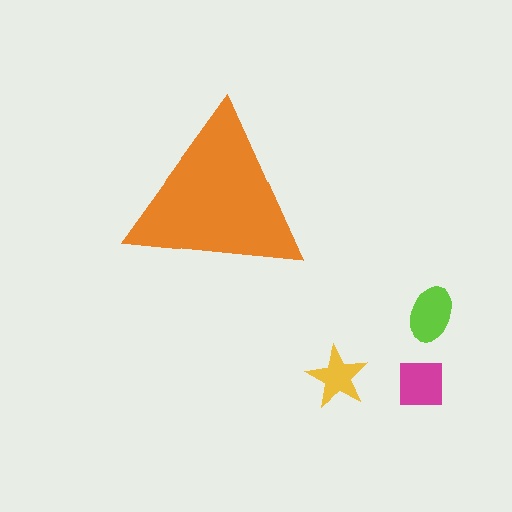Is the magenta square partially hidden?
No, the magenta square is fully visible.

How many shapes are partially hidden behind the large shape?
0 shapes are partially hidden.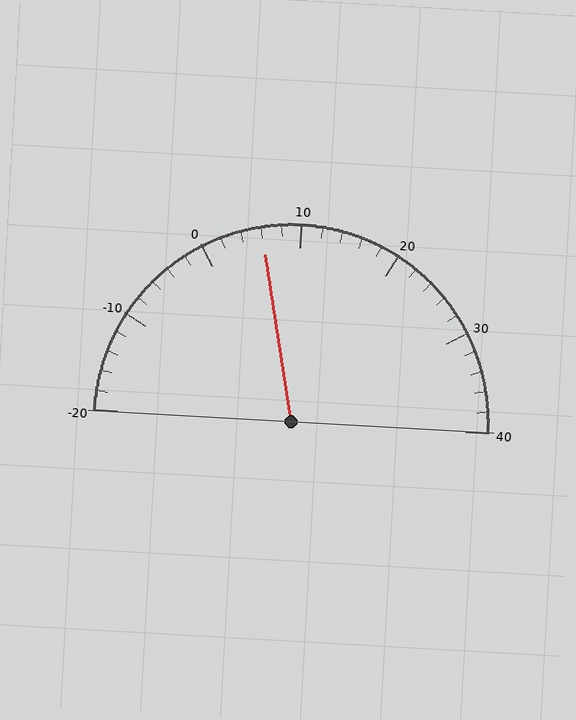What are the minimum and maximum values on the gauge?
The gauge ranges from -20 to 40.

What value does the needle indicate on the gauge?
The needle indicates approximately 6.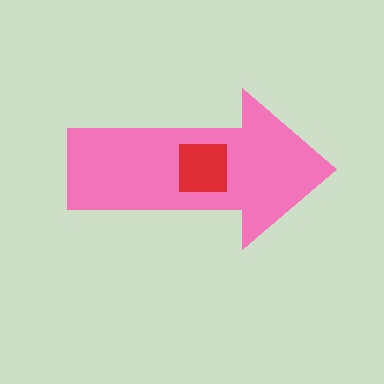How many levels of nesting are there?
2.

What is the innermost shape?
The red square.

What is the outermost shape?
The pink arrow.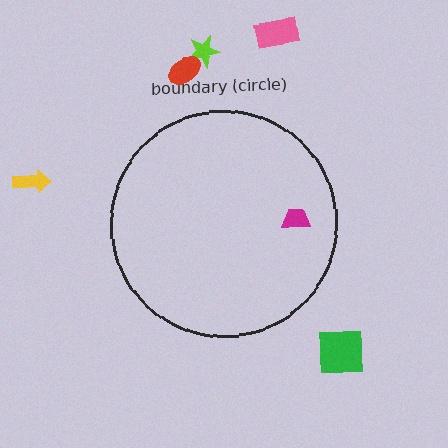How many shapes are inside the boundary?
1 inside, 5 outside.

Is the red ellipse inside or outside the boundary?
Outside.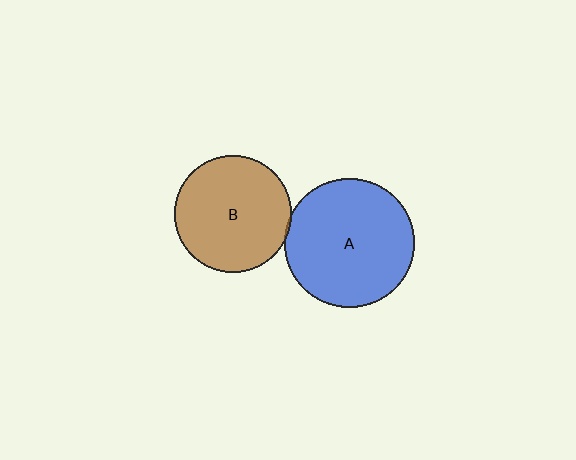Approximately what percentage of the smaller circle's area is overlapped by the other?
Approximately 5%.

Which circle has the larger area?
Circle A (blue).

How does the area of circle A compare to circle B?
Approximately 1.2 times.